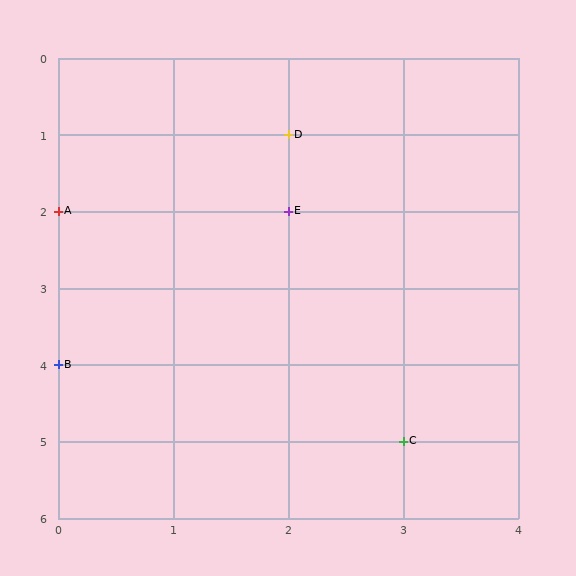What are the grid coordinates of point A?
Point A is at grid coordinates (0, 2).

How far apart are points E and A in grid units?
Points E and A are 2 columns apart.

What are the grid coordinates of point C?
Point C is at grid coordinates (3, 5).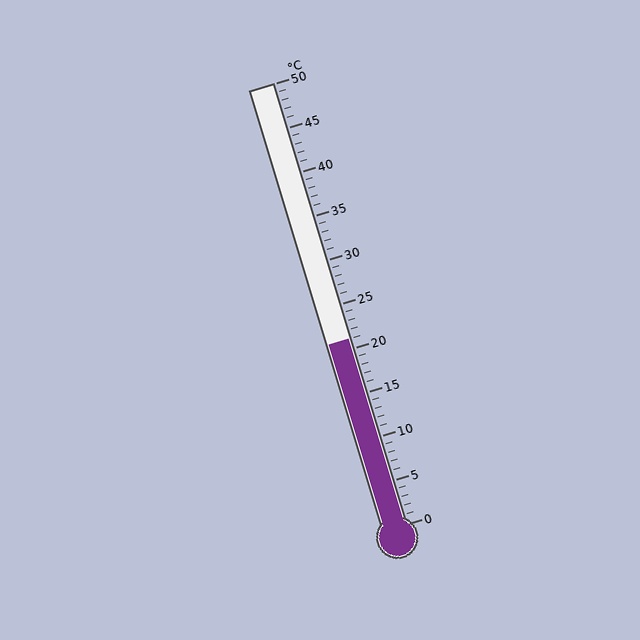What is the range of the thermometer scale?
The thermometer scale ranges from 0°C to 50°C.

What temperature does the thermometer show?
The thermometer shows approximately 21°C.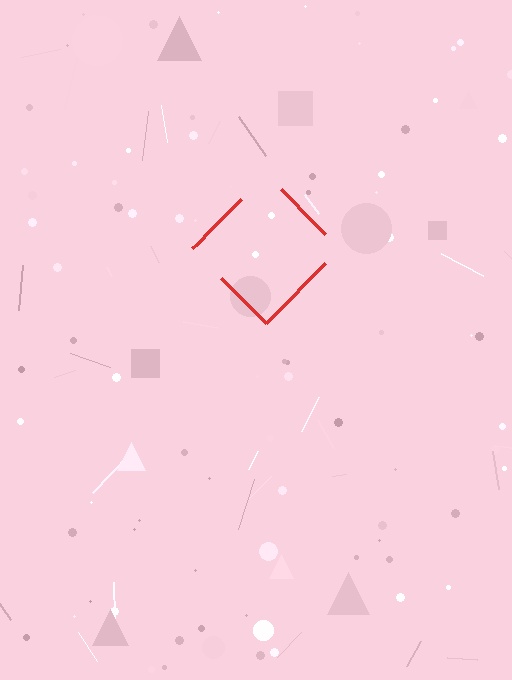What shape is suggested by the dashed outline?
The dashed outline suggests a diamond.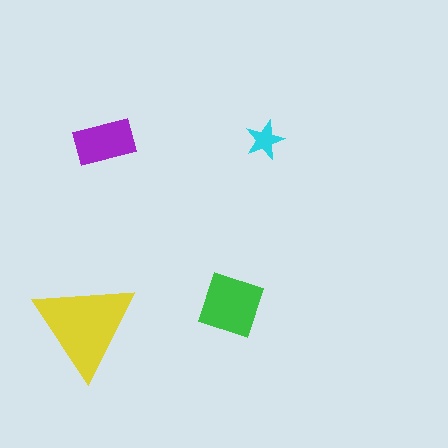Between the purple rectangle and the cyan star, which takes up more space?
The purple rectangle.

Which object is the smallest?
The cyan star.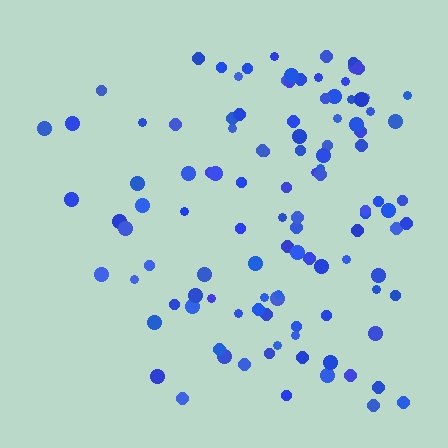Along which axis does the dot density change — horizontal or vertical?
Horizontal.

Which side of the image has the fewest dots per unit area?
The left.